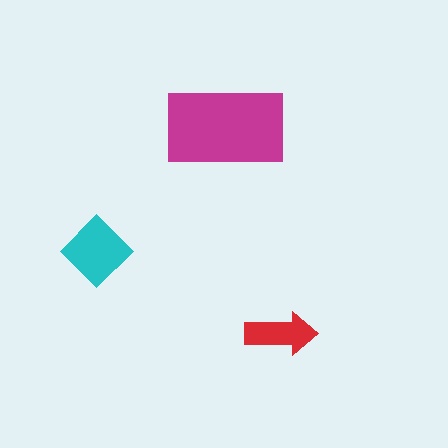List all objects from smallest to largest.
The red arrow, the cyan diamond, the magenta rectangle.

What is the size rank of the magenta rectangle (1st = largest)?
1st.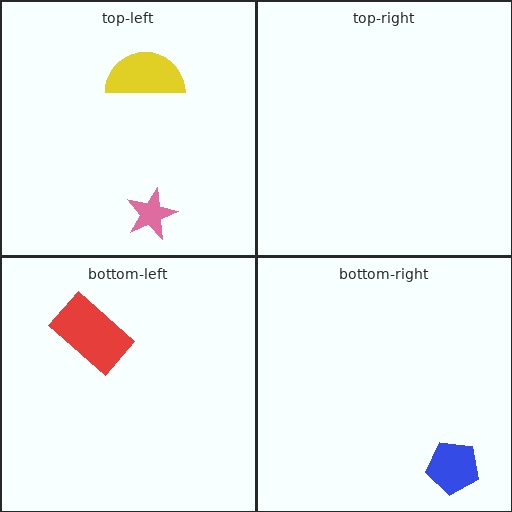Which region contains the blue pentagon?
The bottom-right region.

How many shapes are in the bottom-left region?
1.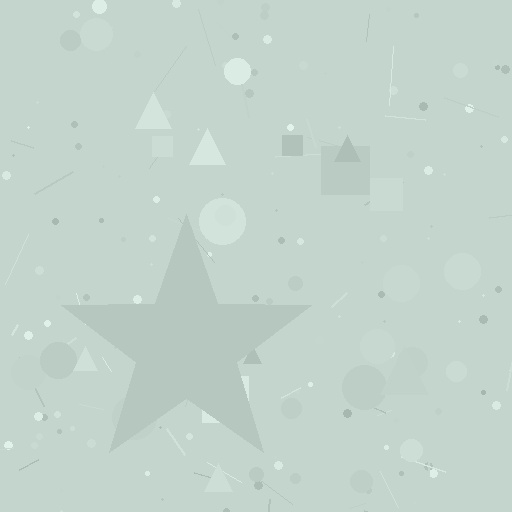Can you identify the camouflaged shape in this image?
The camouflaged shape is a star.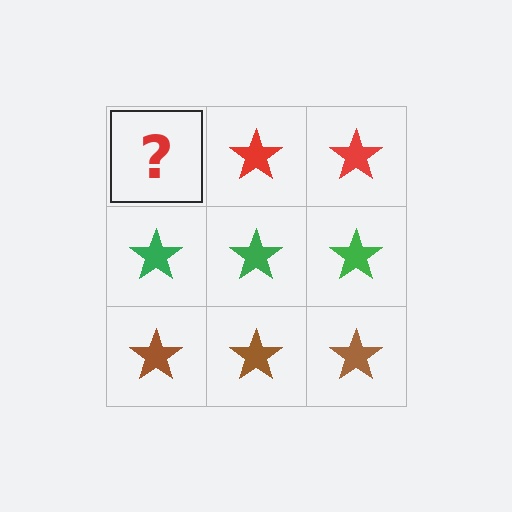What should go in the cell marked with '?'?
The missing cell should contain a red star.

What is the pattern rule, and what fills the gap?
The rule is that each row has a consistent color. The gap should be filled with a red star.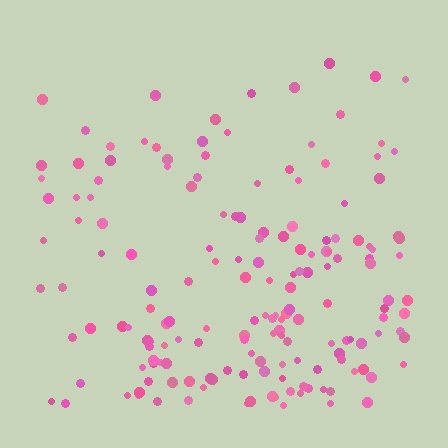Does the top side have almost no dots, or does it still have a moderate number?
Still a moderate number, just noticeably fewer than the bottom.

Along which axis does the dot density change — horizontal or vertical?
Vertical.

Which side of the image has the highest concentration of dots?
The bottom.